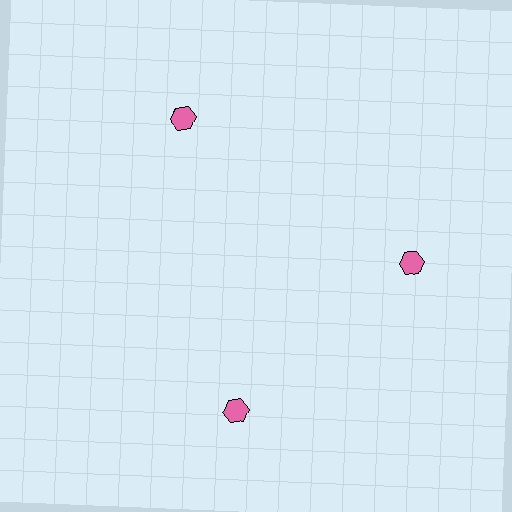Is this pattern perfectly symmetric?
No. The 3 pink hexagons are arranged in a ring, but one element near the 7 o'clock position is rotated out of alignment along the ring, breaking the 3-fold rotational symmetry.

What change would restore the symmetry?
The symmetry would be restored by rotating it back into even spacing with its neighbors so that all 3 hexagons sit at equal angles and equal distance from the center.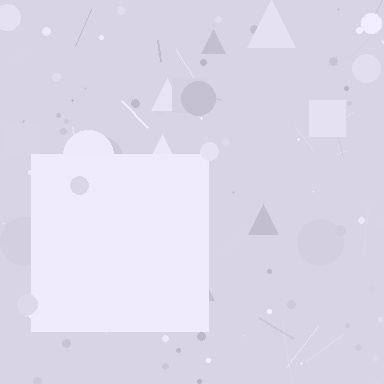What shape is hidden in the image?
A square is hidden in the image.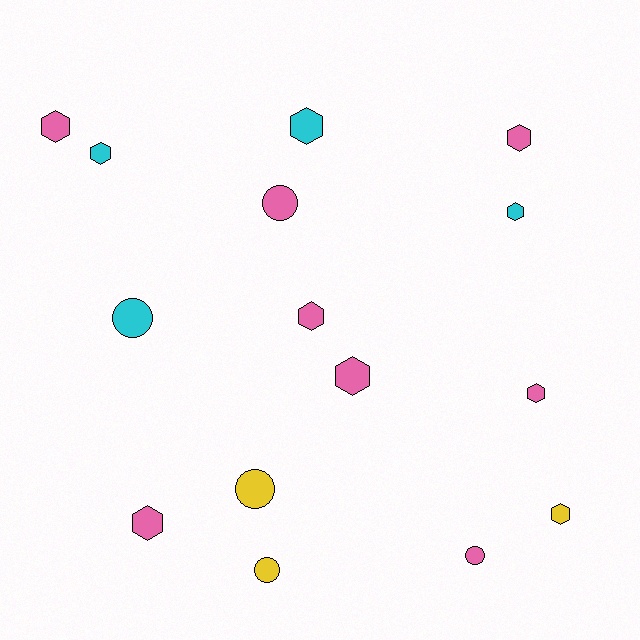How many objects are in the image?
There are 15 objects.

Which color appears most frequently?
Pink, with 8 objects.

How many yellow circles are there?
There are 2 yellow circles.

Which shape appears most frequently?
Hexagon, with 10 objects.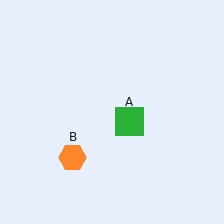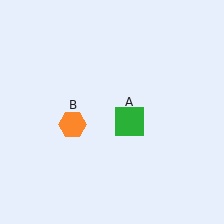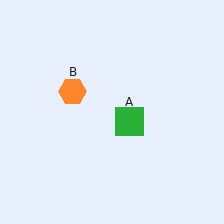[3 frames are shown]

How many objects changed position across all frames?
1 object changed position: orange hexagon (object B).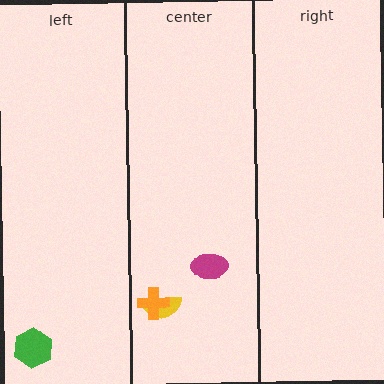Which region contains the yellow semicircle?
The center region.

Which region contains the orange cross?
The center region.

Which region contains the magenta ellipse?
The center region.